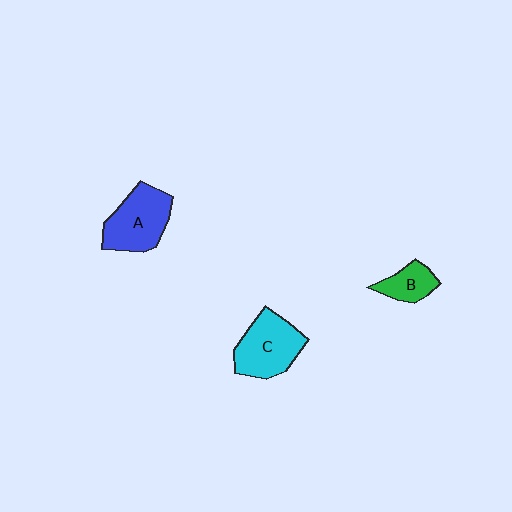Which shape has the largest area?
Shape A (blue).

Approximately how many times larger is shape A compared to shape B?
Approximately 2.0 times.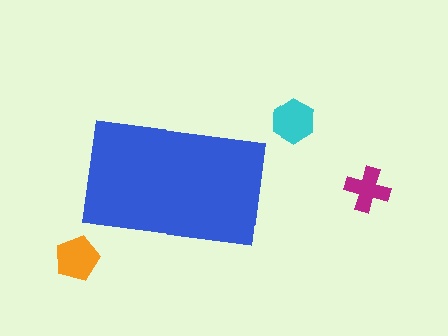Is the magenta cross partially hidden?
No, the magenta cross is fully visible.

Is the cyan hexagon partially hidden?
No, the cyan hexagon is fully visible.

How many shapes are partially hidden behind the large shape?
0 shapes are partially hidden.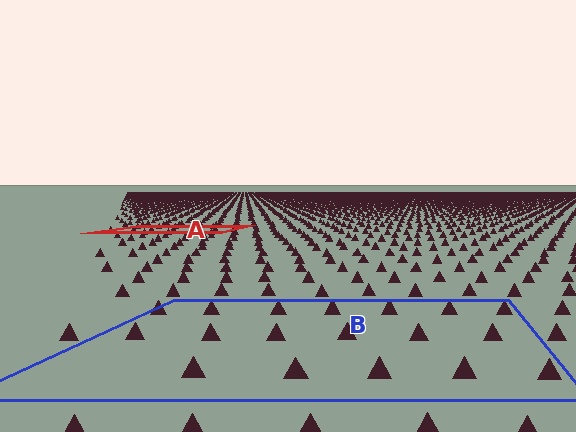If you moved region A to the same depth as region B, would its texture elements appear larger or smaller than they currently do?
They would appear larger. At a closer depth, the same texture elements are projected at a bigger on-screen size.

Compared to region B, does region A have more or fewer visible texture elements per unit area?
Region A has more texture elements per unit area — they are packed more densely because it is farther away.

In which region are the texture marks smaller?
The texture marks are smaller in region A, because it is farther away.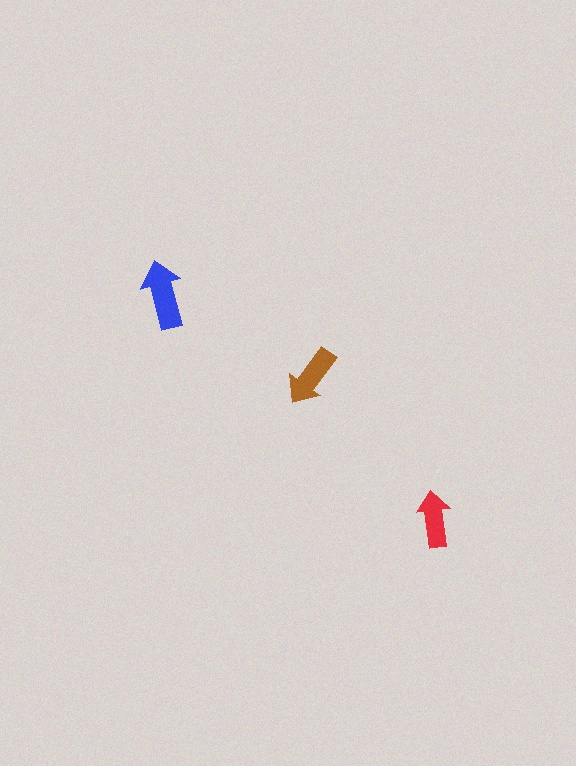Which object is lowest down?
The red arrow is bottommost.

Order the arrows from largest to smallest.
the blue one, the brown one, the red one.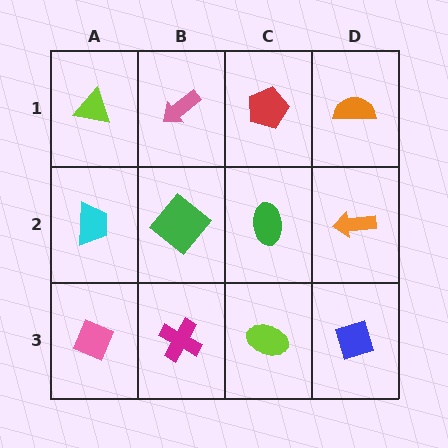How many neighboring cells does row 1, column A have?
2.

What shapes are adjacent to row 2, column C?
A red pentagon (row 1, column C), a lime ellipse (row 3, column C), a green diamond (row 2, column B), an orange arrow (row 2, column D).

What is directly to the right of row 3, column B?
A lime ellipse.